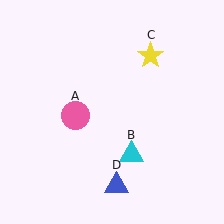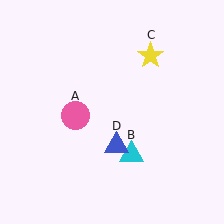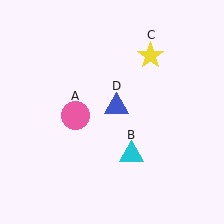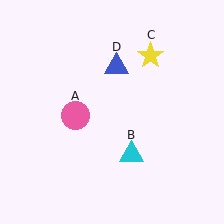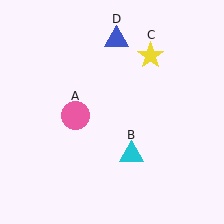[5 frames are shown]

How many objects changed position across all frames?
1 object changed position: blue triangle (object D).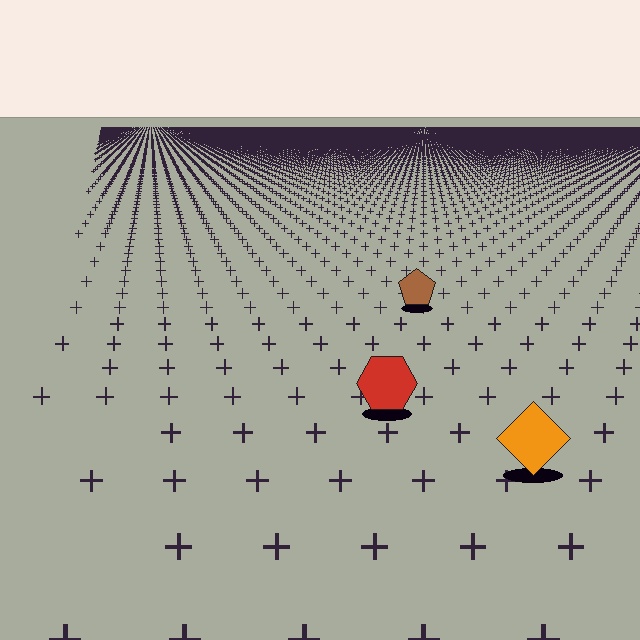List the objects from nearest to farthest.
From nearest to farthest: the orange diamond, the red hexagon, the brown pentagon.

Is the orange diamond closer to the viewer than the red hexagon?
Yes. The orange diamond is closer — you can tell from the texture gradient: the ground texture is coarser near it.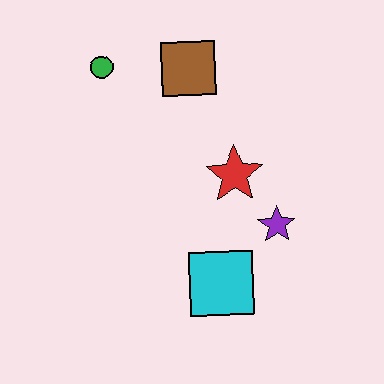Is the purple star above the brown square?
No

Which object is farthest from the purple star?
The green circle is farthest from the purple star.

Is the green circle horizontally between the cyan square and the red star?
No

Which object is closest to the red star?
The purple star is closest to the red star.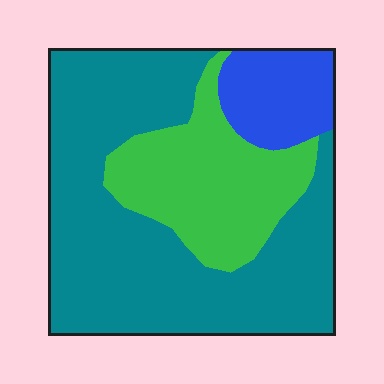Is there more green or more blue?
Green.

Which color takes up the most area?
Teal, at roughly 60%.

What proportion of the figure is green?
Green covers roughly 25% of the figure.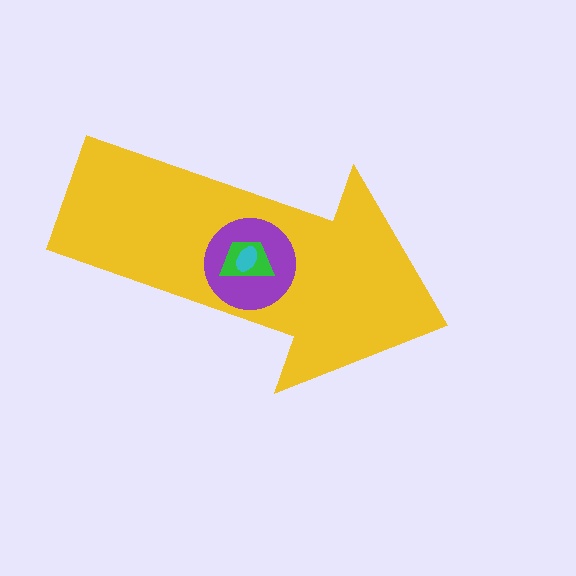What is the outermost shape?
The yellow arrow.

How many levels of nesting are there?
4.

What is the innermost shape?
The cyan ellipse.